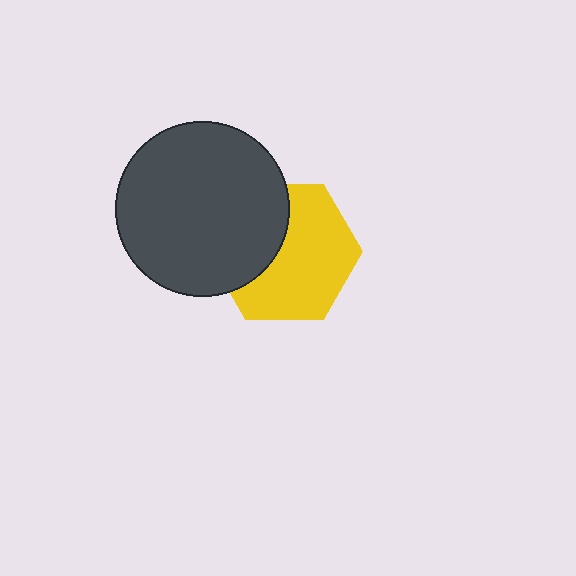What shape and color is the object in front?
The object in front is a dark gray circle.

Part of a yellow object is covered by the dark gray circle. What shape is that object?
It is a hexagon.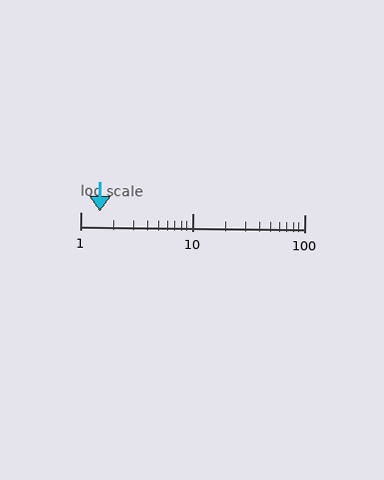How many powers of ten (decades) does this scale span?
The scale spans 2 decades, from 1 to 100.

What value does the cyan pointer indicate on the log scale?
The pointer indicates approximately 1.5.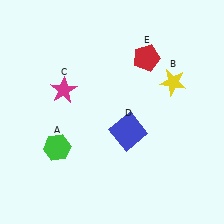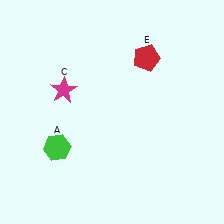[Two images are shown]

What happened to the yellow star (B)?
The yellow star (B) was removed in Image 2. It was in the top-right area of Image 1.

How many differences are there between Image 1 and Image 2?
There are 2 differences between the two images.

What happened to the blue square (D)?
The blue square (D) was removed in Image 2. It was in the bottom-right area of Image 1.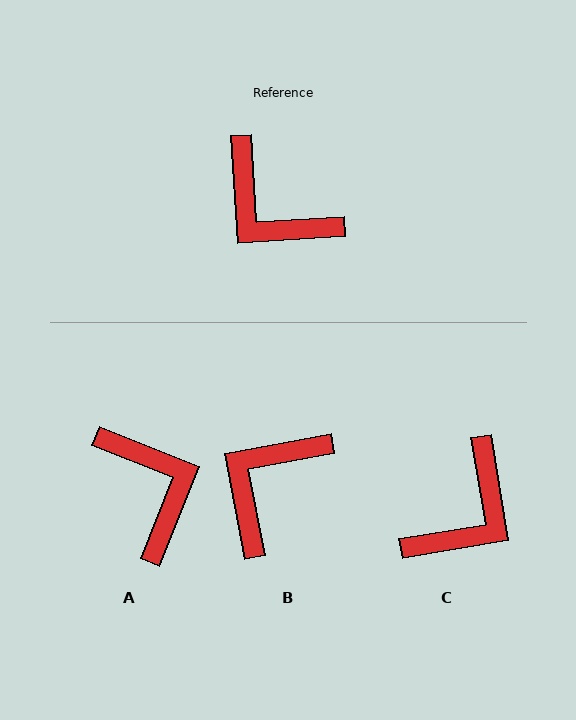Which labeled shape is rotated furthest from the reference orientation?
A, about 155 degrees away.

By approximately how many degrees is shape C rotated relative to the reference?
Approximately 96 degrees counter-clockwise.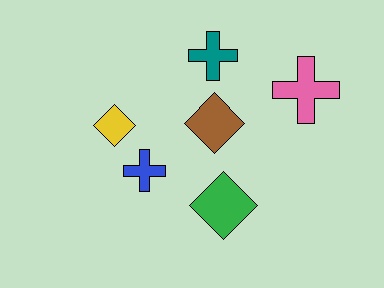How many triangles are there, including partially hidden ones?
There are no triangles.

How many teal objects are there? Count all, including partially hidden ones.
There is 1 teal object.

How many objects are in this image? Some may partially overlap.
There are 6 objects.